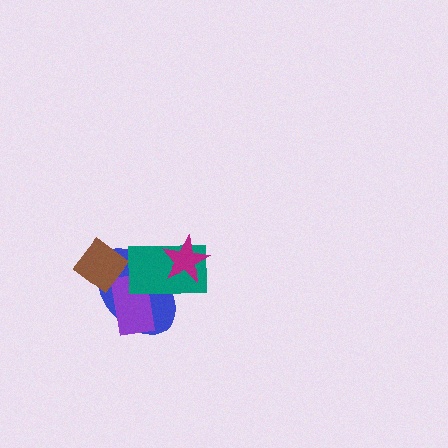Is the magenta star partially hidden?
No, no other shape covers it.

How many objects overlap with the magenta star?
2 objects overlap with the magenta star.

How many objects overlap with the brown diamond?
2 objects overlap with the brown diamond.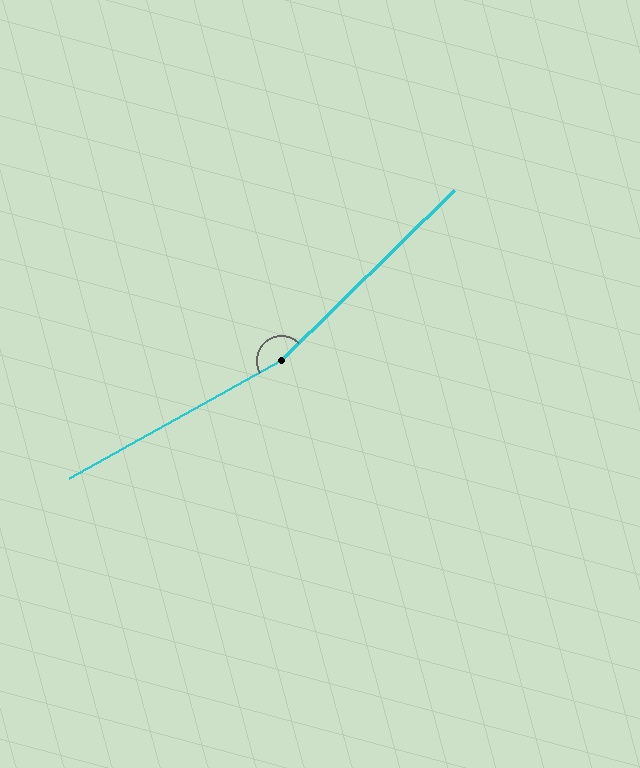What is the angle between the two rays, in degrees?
Approximately 164 degrees.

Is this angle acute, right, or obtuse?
It is obtuse.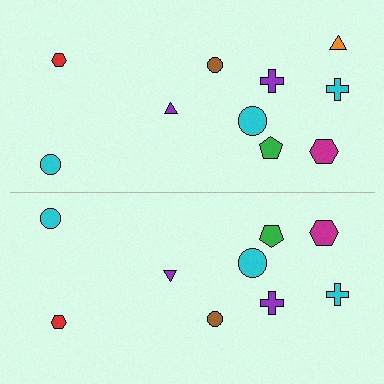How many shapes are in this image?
There are 19 shapes in this image.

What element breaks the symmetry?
A orange triangle is missing from the bottom side.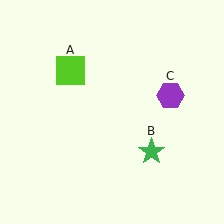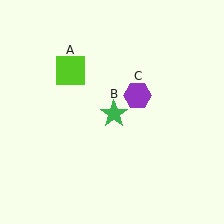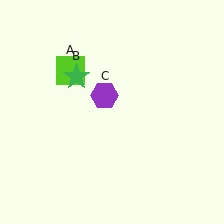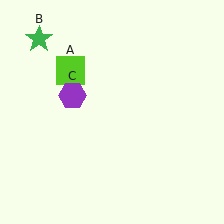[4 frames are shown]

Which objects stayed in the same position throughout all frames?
Lime square (object A) remained stationary.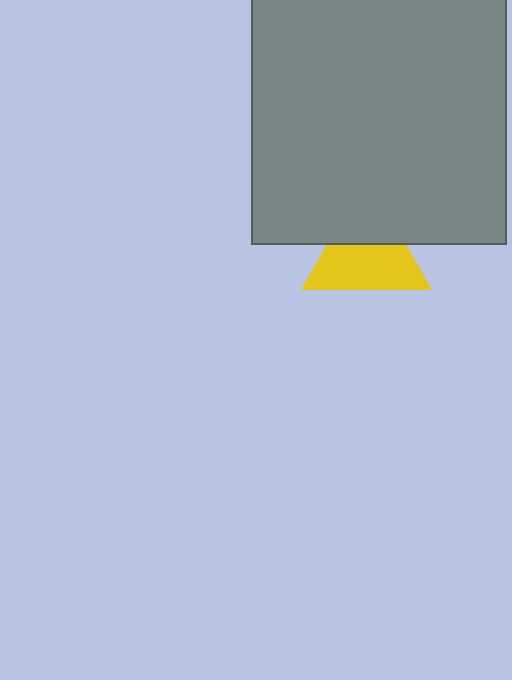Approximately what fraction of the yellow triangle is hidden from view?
Roughly 38% of the yellow triangle is hidden behind the gray rectangle.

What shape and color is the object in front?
The object in front is a gray rectangle.